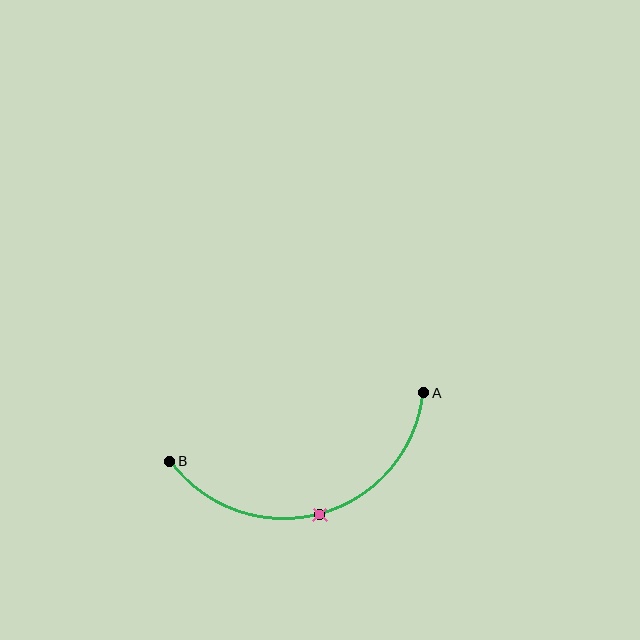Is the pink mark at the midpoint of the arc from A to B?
Yes. The pink mark lies on the arc at equal arc-length from both A and B — it is the arc midpoint.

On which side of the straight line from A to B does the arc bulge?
The arc bulges below the straight line connecting A and B.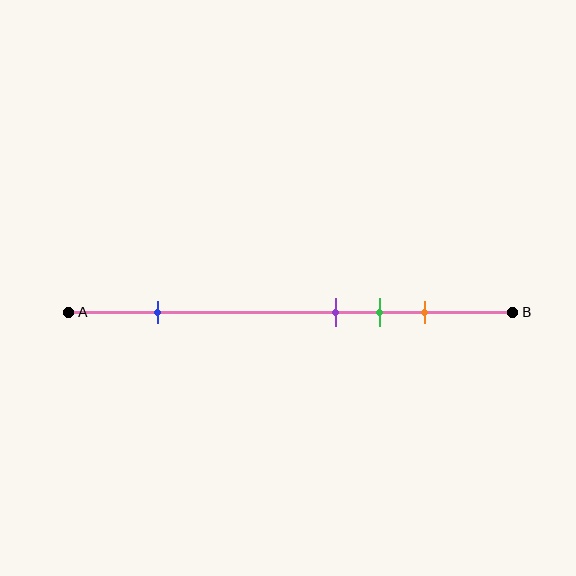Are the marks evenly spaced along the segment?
No, the marks are not evenly spaced.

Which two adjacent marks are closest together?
The purple and green marks are the closest adjacent pair.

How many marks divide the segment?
There are 4 marks dividing the segment.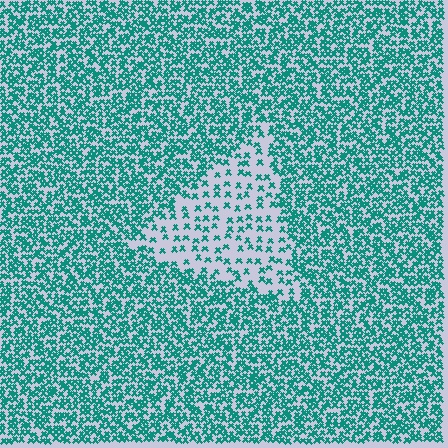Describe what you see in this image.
The image contains small teal elements arranged at two different densities. A triangle-shaped region is visible where the elements are less densely packed than the surrounding area.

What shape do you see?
I see a triangle.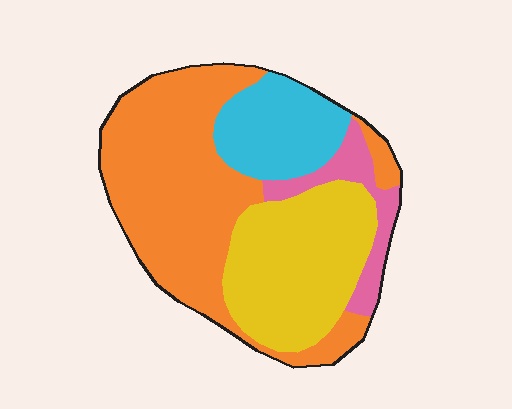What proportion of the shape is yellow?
Yellow takes up about one quarter (1/4) of the shape.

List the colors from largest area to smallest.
From largest to smallest: orange, yellow, cyan, pink.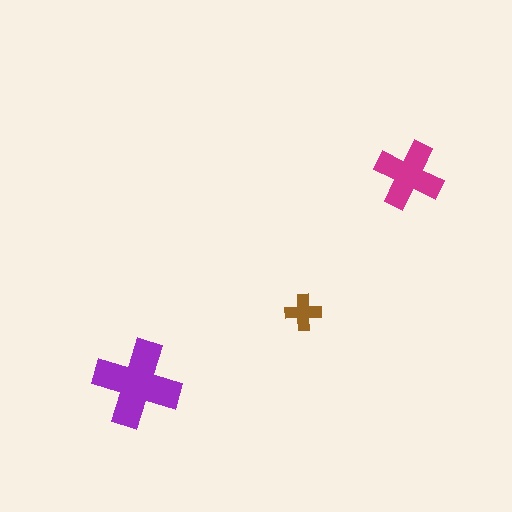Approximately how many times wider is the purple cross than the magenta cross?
About 1.5 times wider.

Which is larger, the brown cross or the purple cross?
The purple one.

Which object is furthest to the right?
The magenta cross is rightmost.